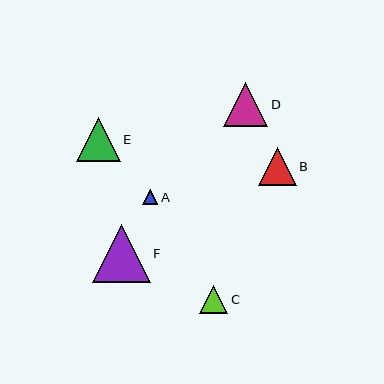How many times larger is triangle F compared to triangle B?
Triangle F is approximately 1.5 times the size of triangle B.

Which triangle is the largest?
Triangle F is the largest with a size of approximately 57 pixels.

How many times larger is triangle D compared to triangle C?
Triangle D is approximately 1.6 times the size of triangle C.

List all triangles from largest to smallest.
From largest to smallest: F, D, E, B, C, A.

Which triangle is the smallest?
Triangle A is the smallest with a size of approximately 16 pixels.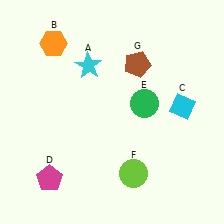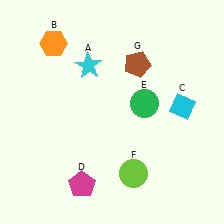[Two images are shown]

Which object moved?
The magenta pentagon (D) moved right.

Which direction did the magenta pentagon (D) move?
The magenta pentagon (D) moved right.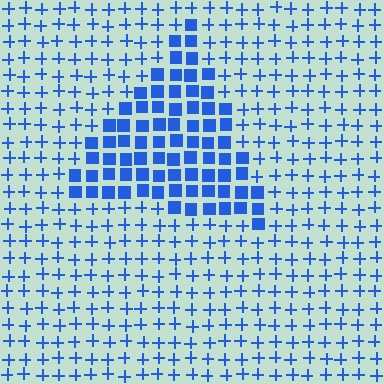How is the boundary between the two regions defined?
The boundary is defined by a change in element shape: squares inside vs. plus signs outside. All elements share the same color and spacing.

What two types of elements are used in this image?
The image uses squares inside the triangle region and plus signs outside it.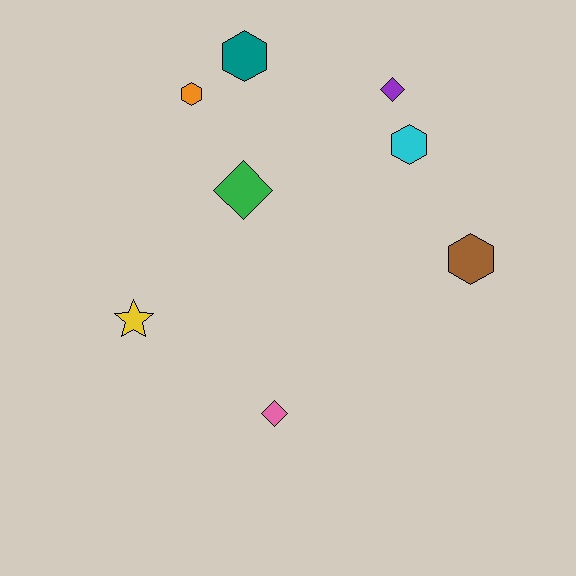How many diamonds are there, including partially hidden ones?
There are 3 diamonds.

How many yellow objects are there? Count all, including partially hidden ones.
There is 1 yellow object.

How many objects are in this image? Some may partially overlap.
There are 8 objects.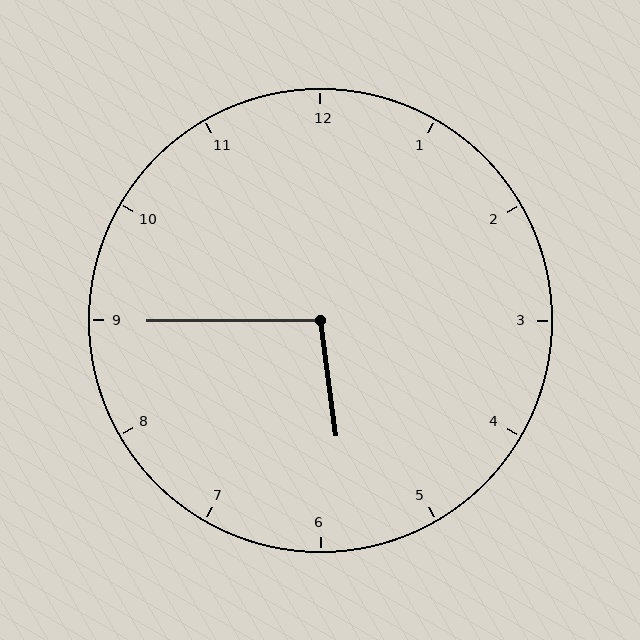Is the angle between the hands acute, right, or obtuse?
It is obtuse.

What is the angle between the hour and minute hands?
Approximately 98 degrees.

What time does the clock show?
5:45.